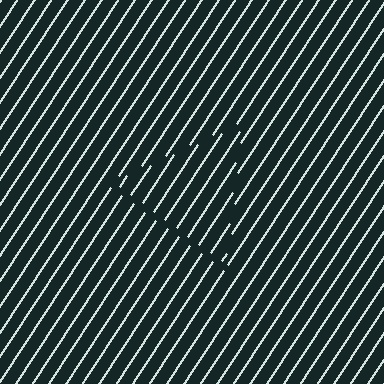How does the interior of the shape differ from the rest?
The interior of the shape contains the same grating, shifted by half a period — the contour is defined by the phase discontinuity where line-ends from the inner and outer gratings abut.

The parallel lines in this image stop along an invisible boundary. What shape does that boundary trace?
An illusory triangle. The interior of the shape contains the same grating, shifted by half a period — the contour is defined by the phase discontinuity where line-ends from the inner and outer gratings abut.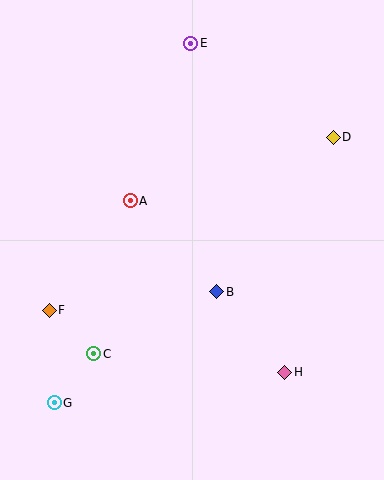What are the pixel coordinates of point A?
Point A is at (130, 201).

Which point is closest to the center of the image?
Point B at (217, 292) is closest to the center.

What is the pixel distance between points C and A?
The distance between C and A is 157 pixels.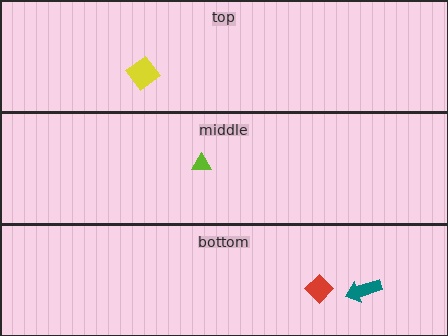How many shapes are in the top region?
1.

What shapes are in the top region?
The yellow diamond.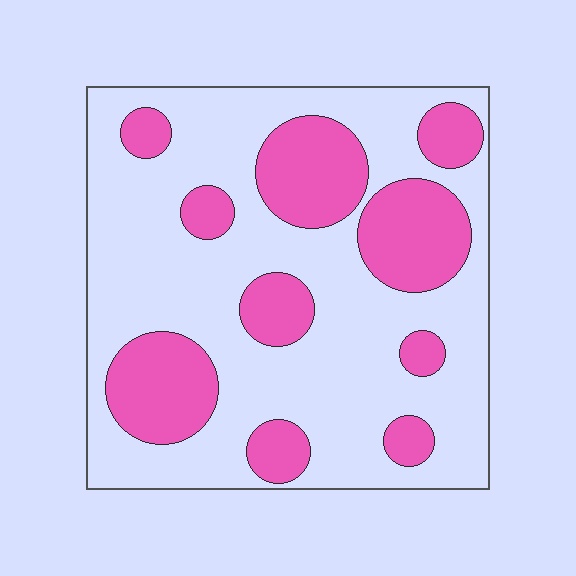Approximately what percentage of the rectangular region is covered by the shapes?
Approximately 30%.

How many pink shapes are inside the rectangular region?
10.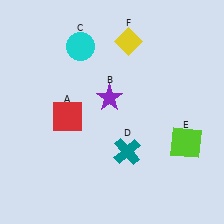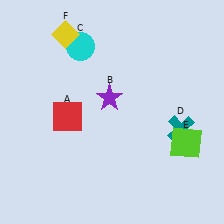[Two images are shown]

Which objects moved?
The objects that moved are: the teal cross (D), the yellow diamond (F).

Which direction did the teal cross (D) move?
The teal cross (D) moved right.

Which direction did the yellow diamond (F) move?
The yellow diamond (F) moved left.